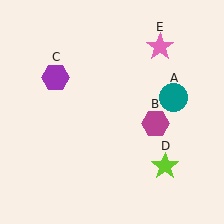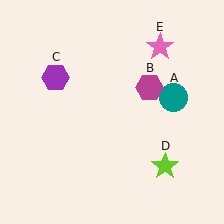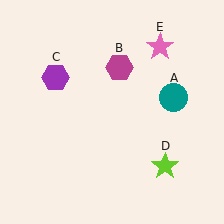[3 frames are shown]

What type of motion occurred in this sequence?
The magenta hexagon (object B) rotated counterclockwise around the center of the scene.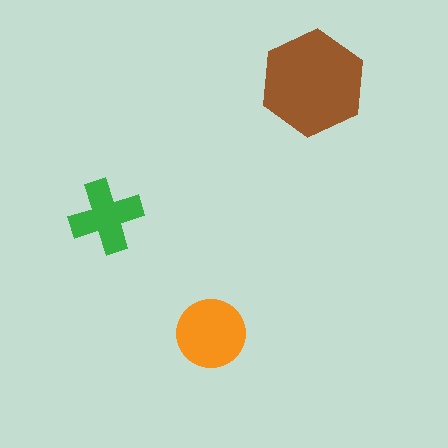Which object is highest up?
The brown hexagon is topmost.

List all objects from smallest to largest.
The green cross, the orange circle, the brown hexagon.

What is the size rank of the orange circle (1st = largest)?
2nd.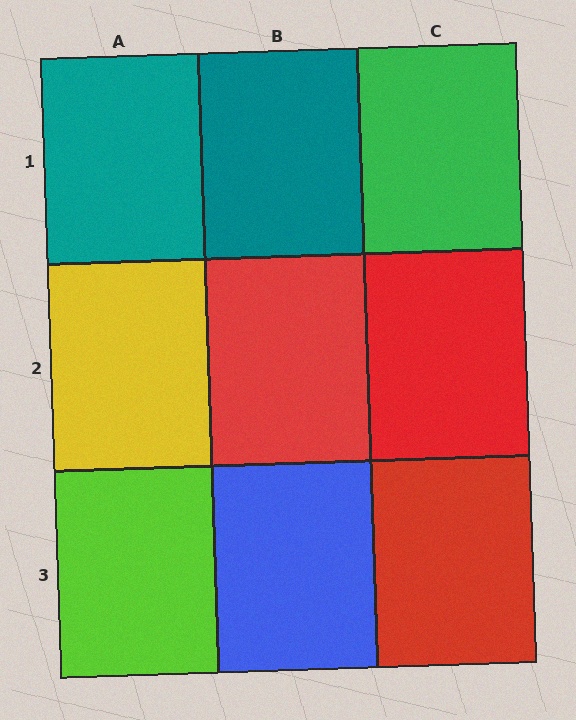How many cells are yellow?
1 cell is yellow.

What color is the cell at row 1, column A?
Teal.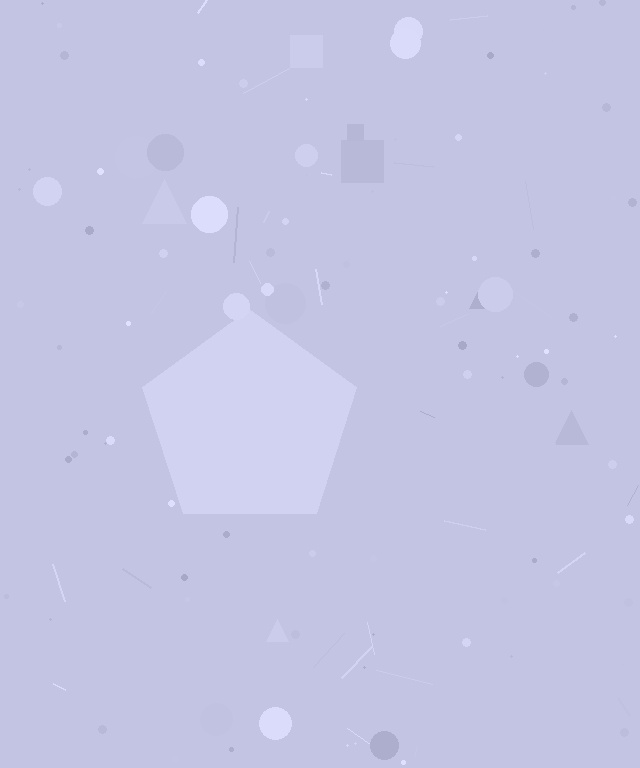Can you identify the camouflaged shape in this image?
The camouflaged shape is a pentagon.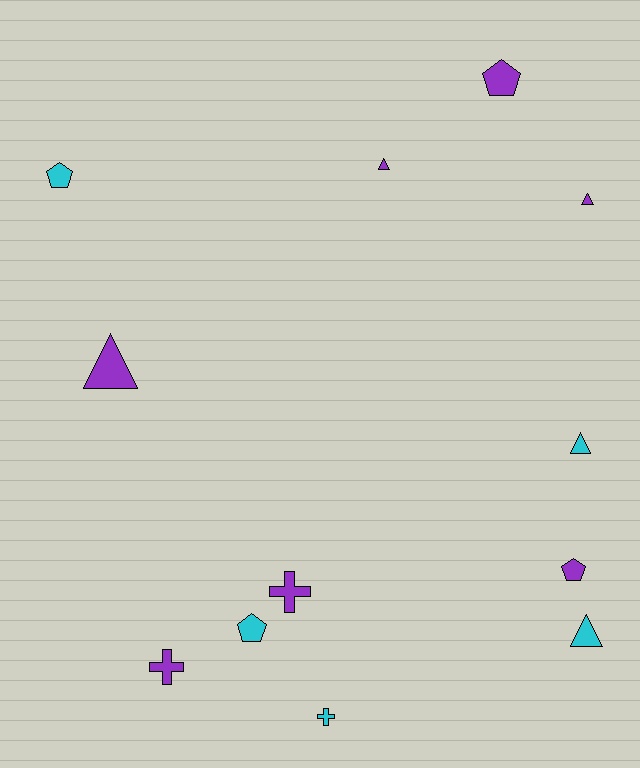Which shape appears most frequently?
Triangle, with 5 objects.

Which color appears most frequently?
Purple, with 7 objects.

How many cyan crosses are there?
There is 1 cyan cross.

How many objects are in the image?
There are 12 objects.